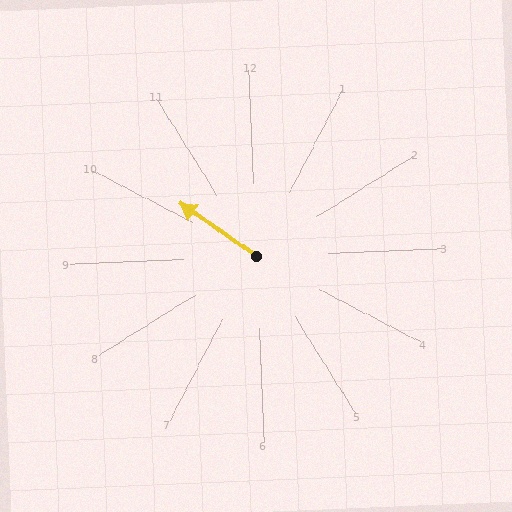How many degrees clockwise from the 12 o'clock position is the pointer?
Approximately 307 degrees.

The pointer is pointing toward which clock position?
Roughly 10 o'clock.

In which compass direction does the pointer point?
Northwest.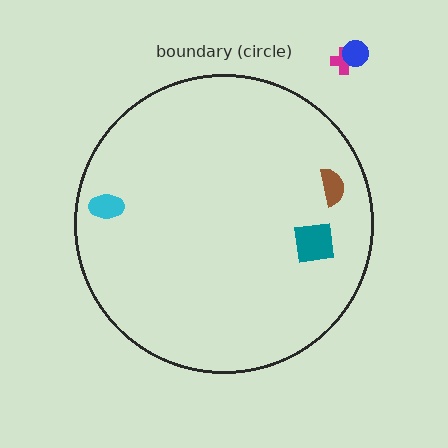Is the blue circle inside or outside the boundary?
Outside.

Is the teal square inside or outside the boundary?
Inside.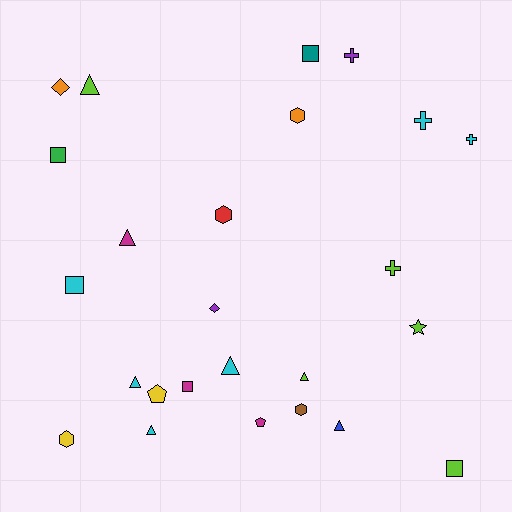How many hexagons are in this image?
There are 4 hexagons.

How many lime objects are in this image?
There are 5 lime objects.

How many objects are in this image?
There are 25 objects.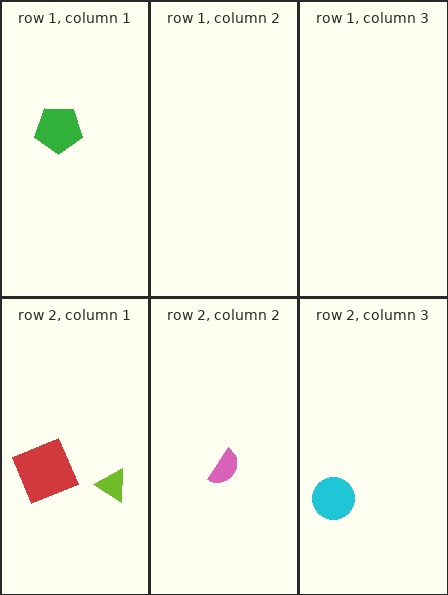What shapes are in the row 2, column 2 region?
The pink semicircle.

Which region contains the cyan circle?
The row 2, column 3 region.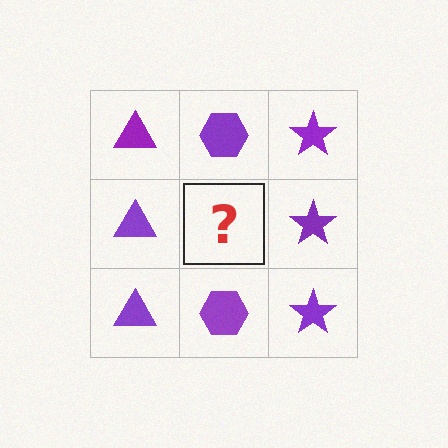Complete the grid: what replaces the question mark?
The question mark should be replaced with a purple hexagon.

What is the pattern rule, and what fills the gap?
The rule is that each column has a consistent shape. The gap should be filled with a purple hexagon.